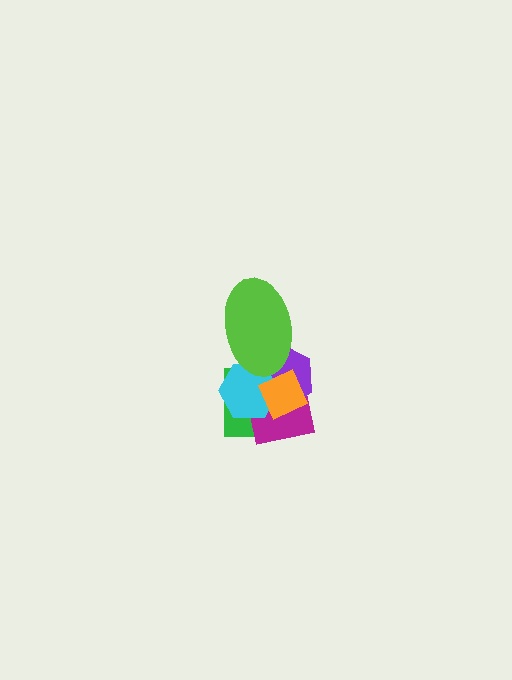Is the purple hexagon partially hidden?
Yes, it is partially covered by another shape.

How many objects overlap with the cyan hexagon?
5 objects overlap with the cyan hexagon.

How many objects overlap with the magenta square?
4 objects overlap with the magenta square.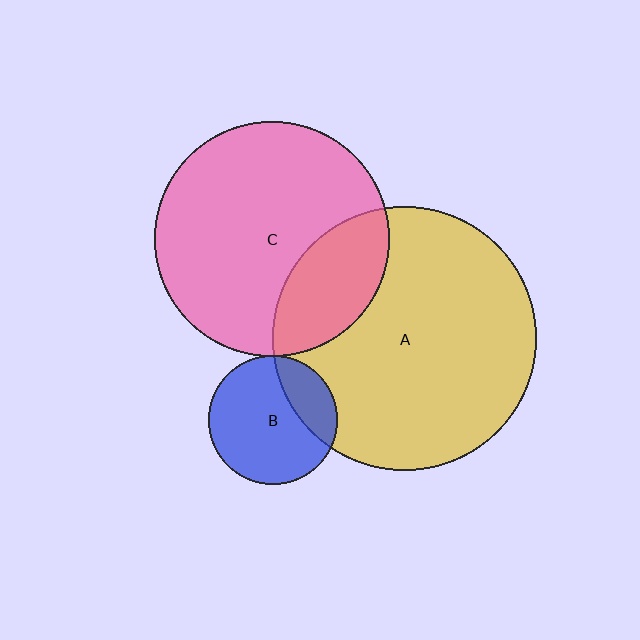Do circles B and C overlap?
Yes.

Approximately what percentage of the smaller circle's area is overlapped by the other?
Approximately 5%.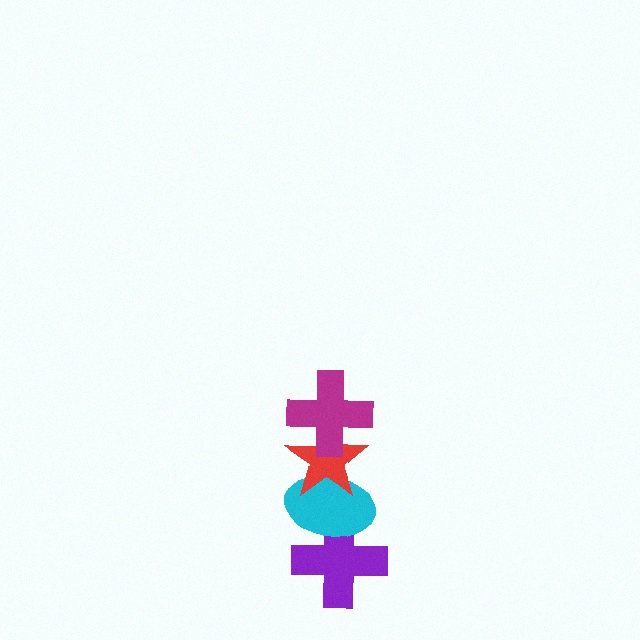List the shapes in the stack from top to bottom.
From top to bottom: the magenta cross, the red star, the cyan ellipse, the purple cross.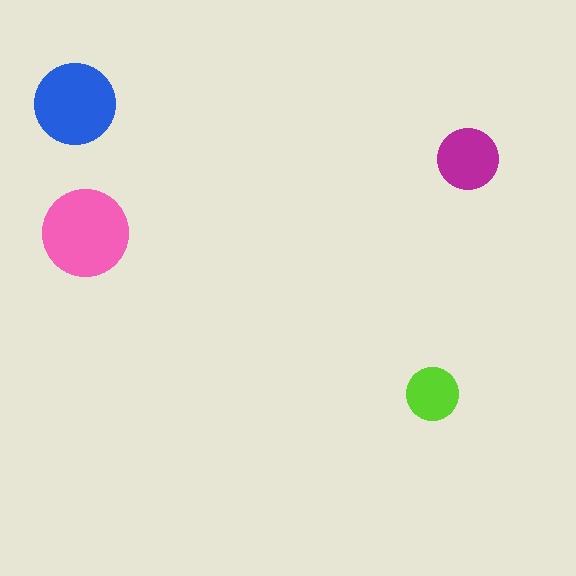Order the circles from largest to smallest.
the pink one, the blue one, the magenta one, the lime one.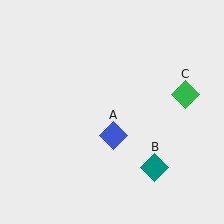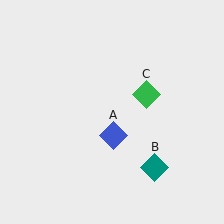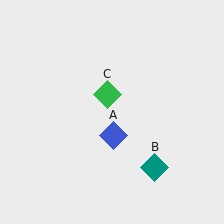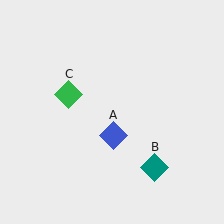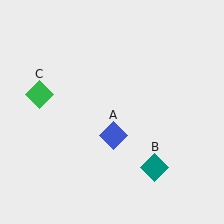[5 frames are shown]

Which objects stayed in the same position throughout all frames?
Blue diamond (object A) and teal diamond (object B) remained stationary.